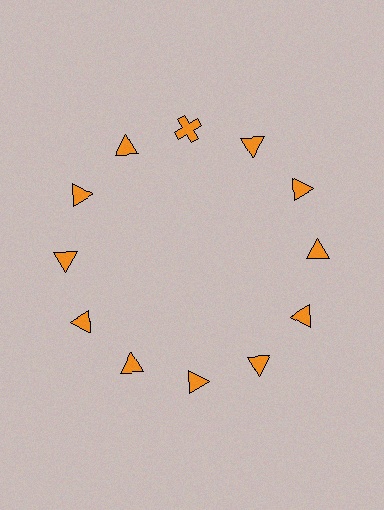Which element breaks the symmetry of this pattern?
The orange cross at roughly the 12 o'clock position breaks the symmetry. All other shapes are orange triangles.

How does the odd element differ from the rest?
It has a different shape: cross instead of triangle.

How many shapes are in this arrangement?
There are 12 shapes arranged in a ring pattern.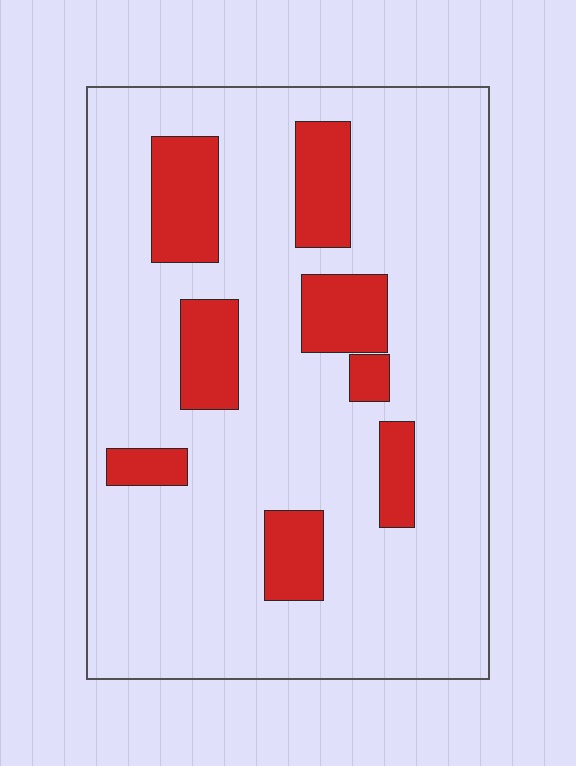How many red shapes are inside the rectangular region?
8.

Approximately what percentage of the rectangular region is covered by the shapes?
Approximately 20%.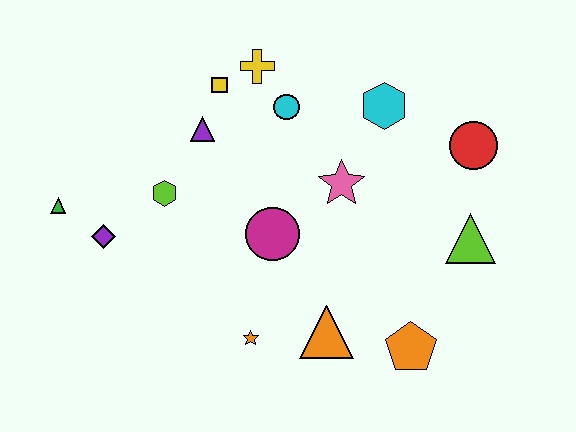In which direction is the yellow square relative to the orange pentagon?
The yellow square is above the orange pentagon.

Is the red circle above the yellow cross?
No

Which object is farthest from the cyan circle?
The orange pentagon is farthest from the cyan circle.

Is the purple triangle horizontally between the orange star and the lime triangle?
No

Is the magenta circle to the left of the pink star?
Yes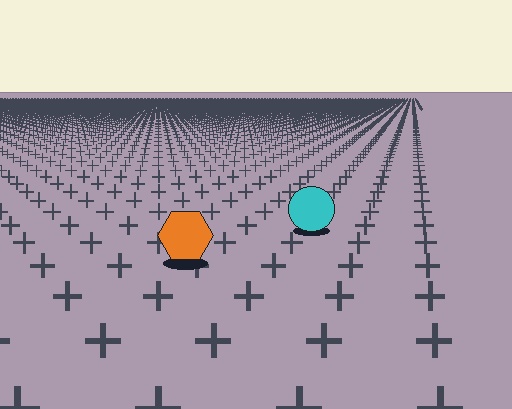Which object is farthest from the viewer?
The cyan circle is farthest from the viewer. It appears smaller and the ground texture around it is denser.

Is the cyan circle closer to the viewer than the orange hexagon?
No. The orange hexagon is closer — you can tell from the texture gradient: the ground texture is coarser near it.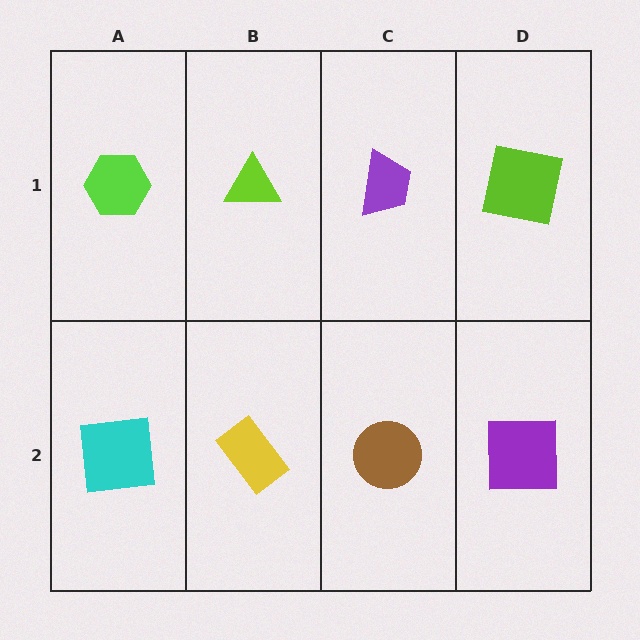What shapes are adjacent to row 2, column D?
A lime square (row 1, column D), a brown circle (row 2, column C).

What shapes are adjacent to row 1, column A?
A cyan square (row 2, column A), a lime triangle (row 1, column B).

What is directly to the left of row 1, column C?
A lime triangle.